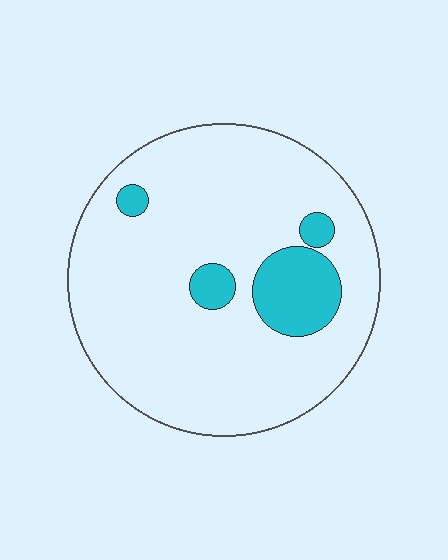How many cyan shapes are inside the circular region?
4.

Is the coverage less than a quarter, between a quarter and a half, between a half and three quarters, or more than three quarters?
Less than a quarter.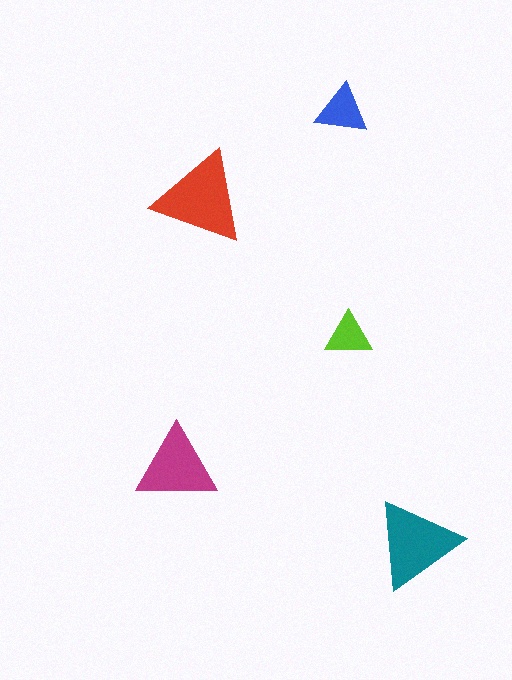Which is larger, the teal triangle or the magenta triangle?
The teal one.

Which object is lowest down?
The teal triangle is bottommost.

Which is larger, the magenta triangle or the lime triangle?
The magenta one.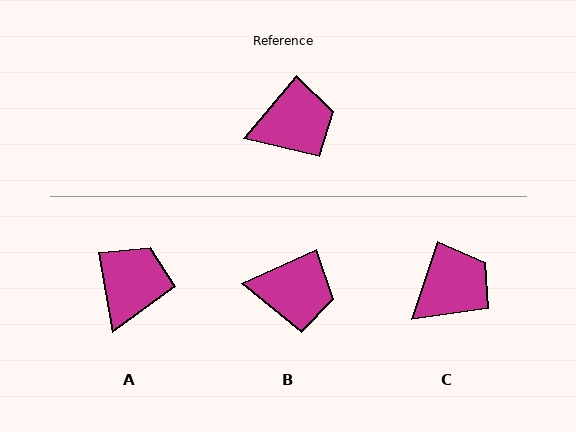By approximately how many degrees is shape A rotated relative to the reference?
Approximately 50 degrees counter-clockwise.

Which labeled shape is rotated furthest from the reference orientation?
A, about 50 degrees away.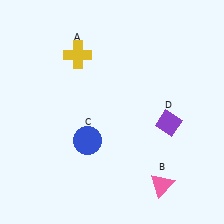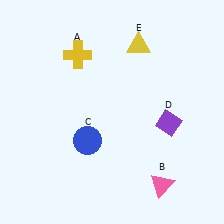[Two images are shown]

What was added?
A yellow triangle (E) was added in Image 2.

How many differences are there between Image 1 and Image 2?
There is 1 difference between the two images.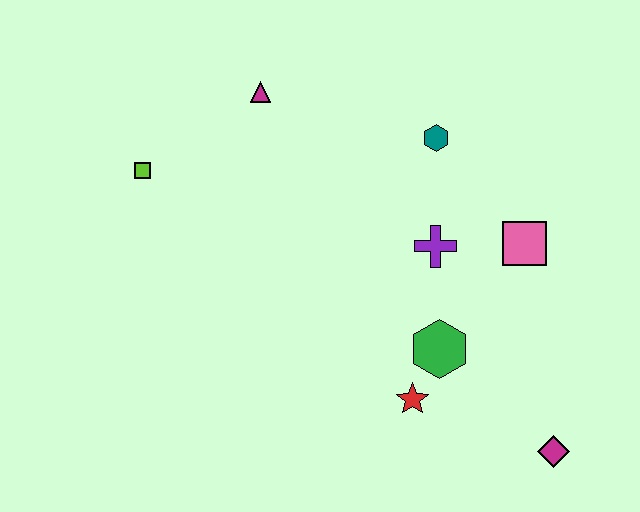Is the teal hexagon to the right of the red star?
Yes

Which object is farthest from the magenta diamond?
The lime square is farthest from the magenta diamond.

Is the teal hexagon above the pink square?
Yes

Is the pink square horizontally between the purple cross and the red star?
No